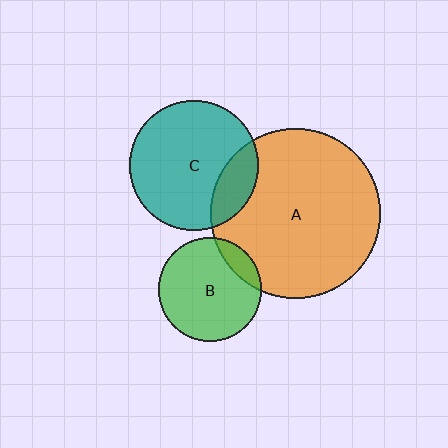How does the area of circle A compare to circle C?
Approximately 1.7 times.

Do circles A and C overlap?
Yes.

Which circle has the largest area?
Circle A (orange).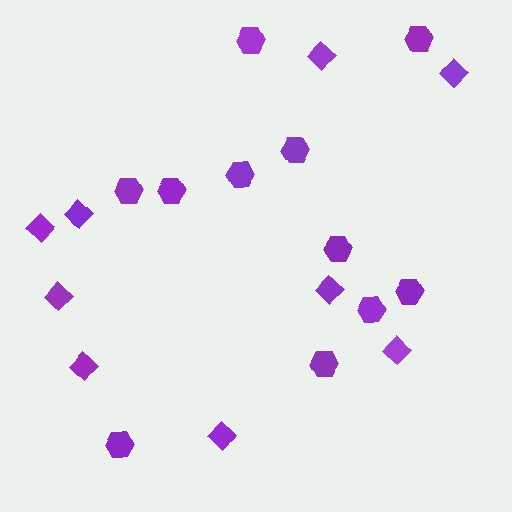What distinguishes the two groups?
There are 2 groups: one group of hexagons (11) and one group of diamonds (9).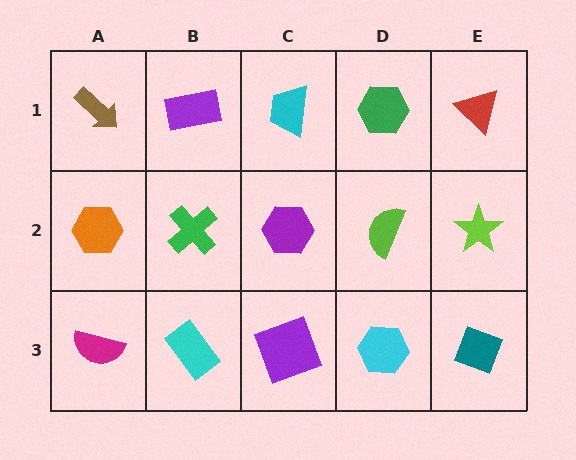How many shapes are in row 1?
5 shapes.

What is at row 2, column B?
A green cross.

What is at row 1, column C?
A cyan trapezoid.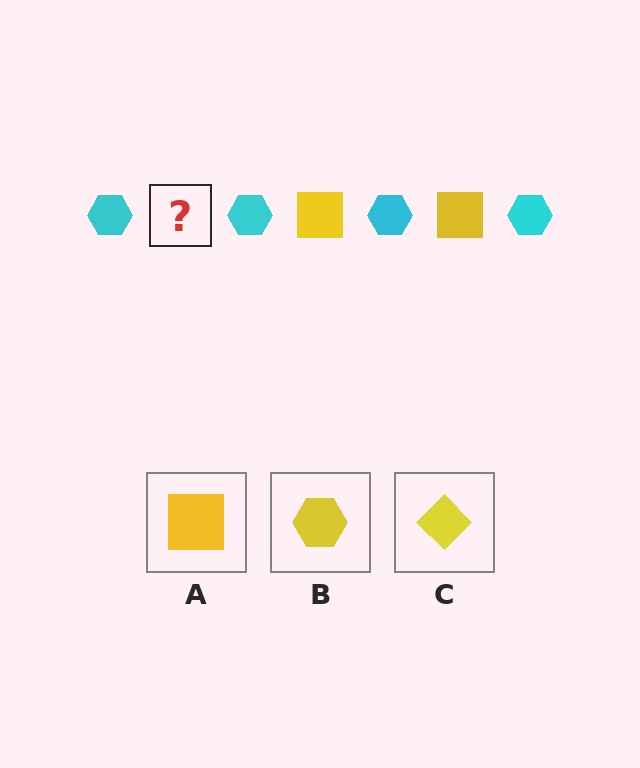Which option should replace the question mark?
Option A.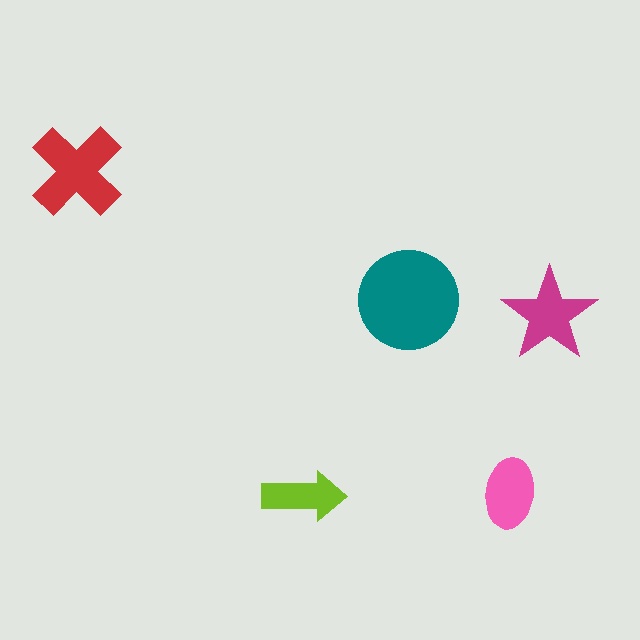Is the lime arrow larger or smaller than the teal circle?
Smaller.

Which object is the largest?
The teal circle.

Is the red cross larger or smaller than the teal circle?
Smaller.